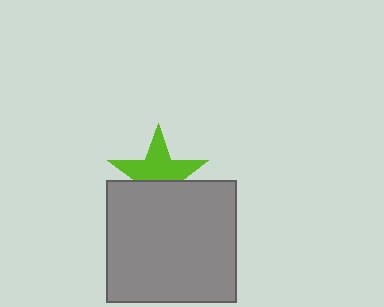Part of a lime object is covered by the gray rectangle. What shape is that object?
It is a star.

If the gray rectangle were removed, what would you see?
You would see the complete lime star.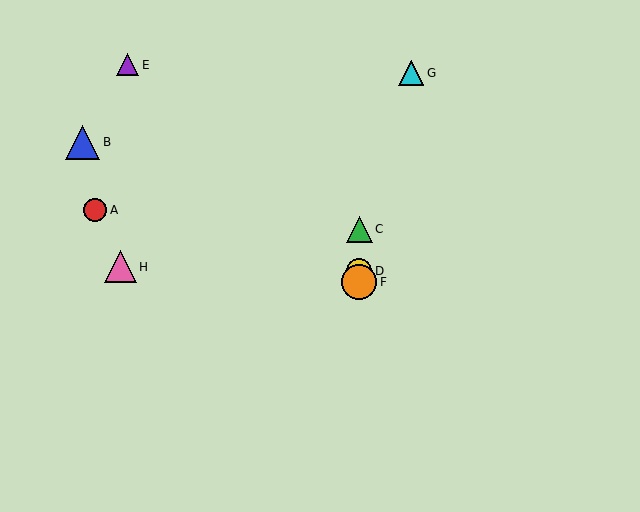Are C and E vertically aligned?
No, C is at x≈359 and E is at x≈128.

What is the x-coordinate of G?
Object G is at x≈411.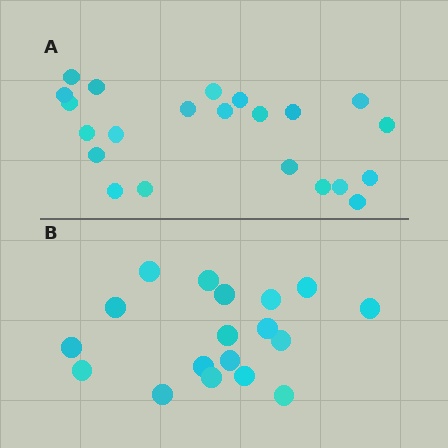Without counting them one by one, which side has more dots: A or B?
Region A (the top region) has more dots.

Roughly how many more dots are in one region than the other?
Region A has about 4 more dots than region B.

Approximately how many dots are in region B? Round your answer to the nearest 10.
About 20 dots. (The exact count is 18, which rounds to 20.)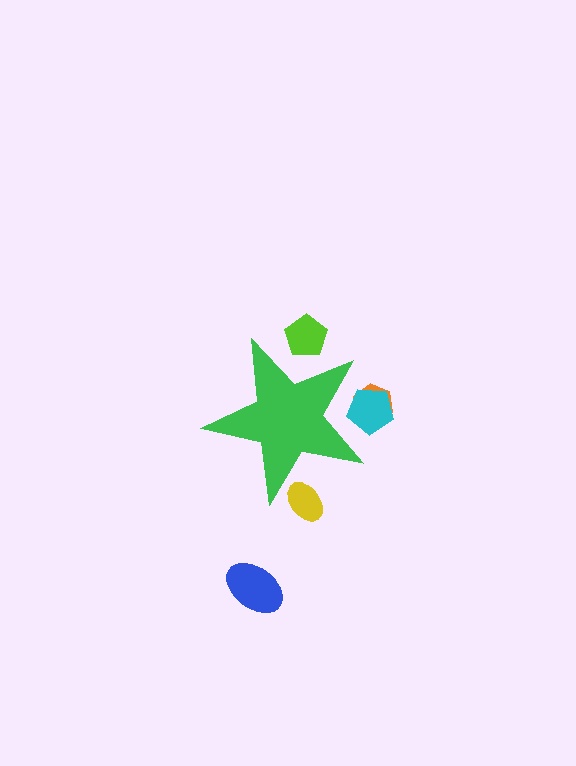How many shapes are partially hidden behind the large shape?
4 shapes are partially hidden.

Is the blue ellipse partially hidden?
No, the blue ellipse is fully visible.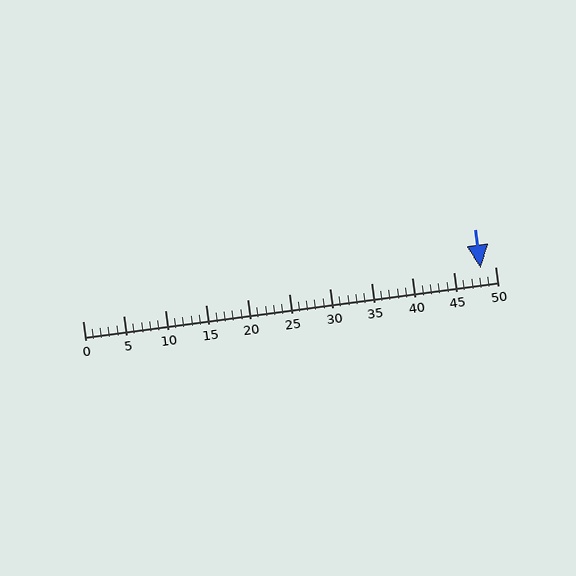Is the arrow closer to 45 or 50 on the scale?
The arrow is closer to 50.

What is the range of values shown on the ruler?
The ruler shows values from 0 to 50.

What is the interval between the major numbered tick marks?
The major tick marks are spaced 5 units apart.